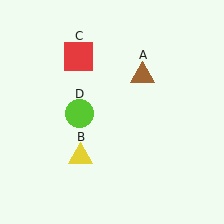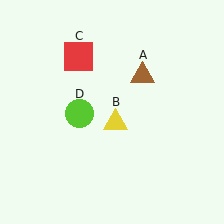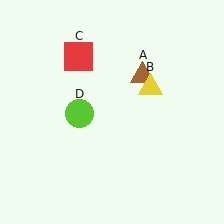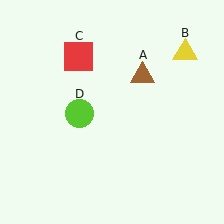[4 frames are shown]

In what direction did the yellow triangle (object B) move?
The yellow triangle (object B) moved up and to the right.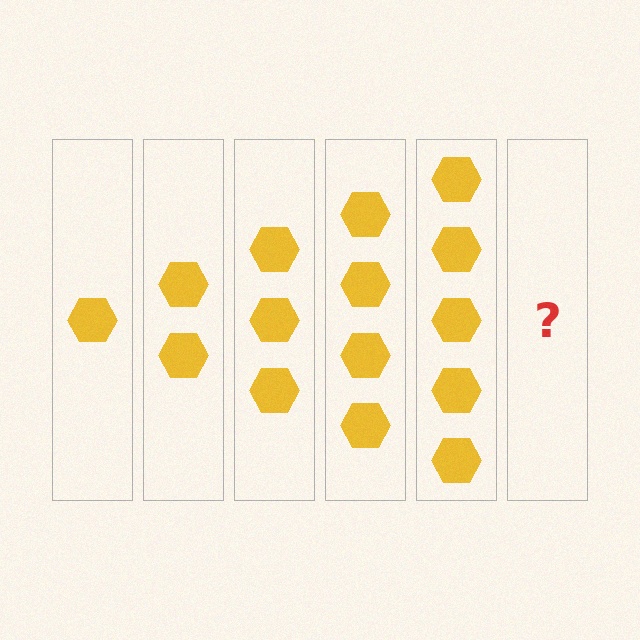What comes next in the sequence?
The next element should be 6 hexagons.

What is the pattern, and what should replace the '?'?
The pattern is that each step adds one more hexagon. The '?' should be 6 hexagons.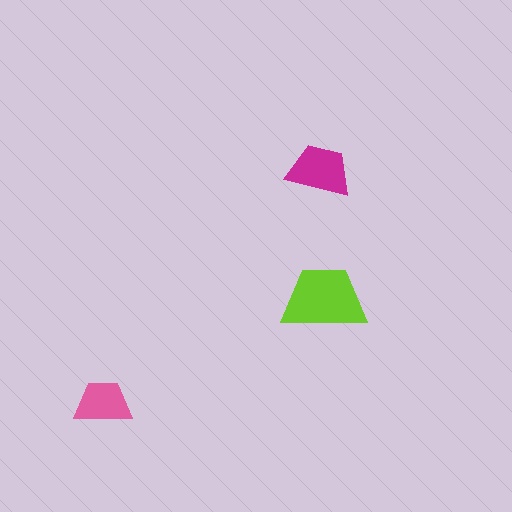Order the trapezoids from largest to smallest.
the lime one, the magenta one, the pink one.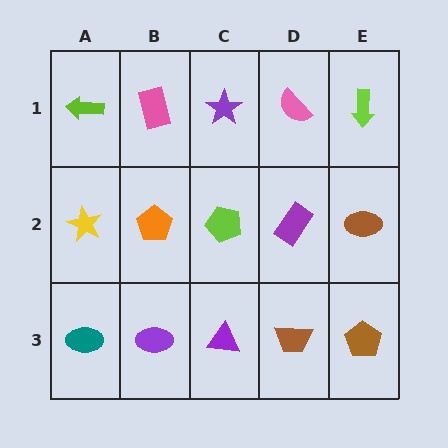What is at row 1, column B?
A pink rectangle.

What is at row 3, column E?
A brown pentagon.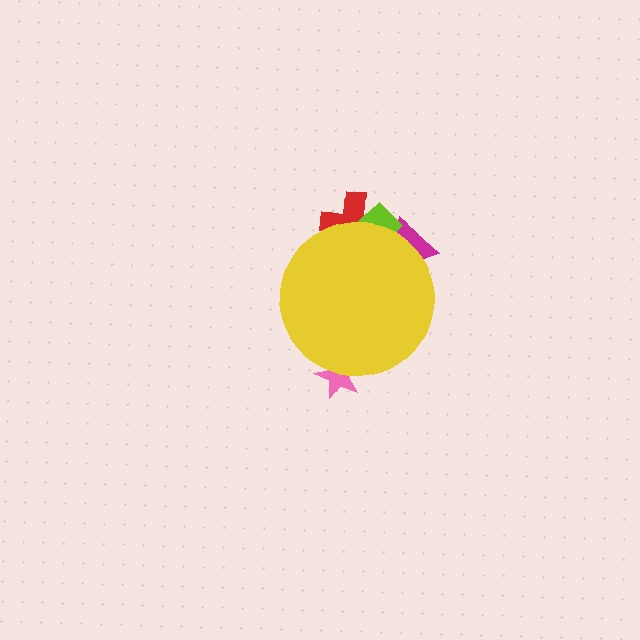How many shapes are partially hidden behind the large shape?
4 shapes are partially hidden.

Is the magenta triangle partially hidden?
Yes, the magenta triangle is partially hidden behind the yellow circle.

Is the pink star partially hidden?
Yes, the pink star is partially hidden behind the yellow circle.